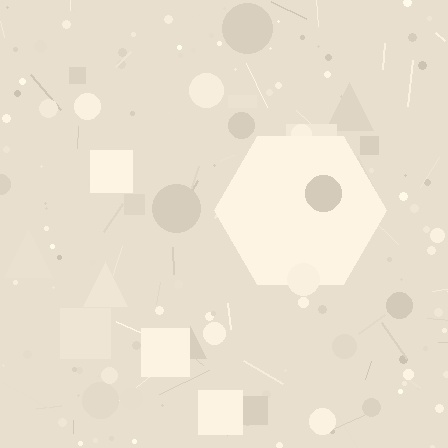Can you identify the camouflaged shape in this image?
The camouflaged shape is a hexagon.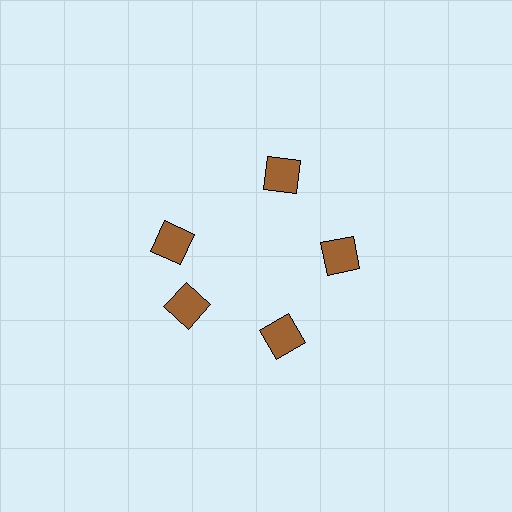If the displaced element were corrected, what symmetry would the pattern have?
It would have 5-fold rotational symmetry — the pattern would map onto itself every 72 degrees.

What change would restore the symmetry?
The symmetry would be restored by rotating it back into even spacing with its neighbors so that all 5 diamonds sit at equal angles and equal distance from the center.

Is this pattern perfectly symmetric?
No. The 5 brown diamonds are arranged in a ring, but one element near the 10 o'clock position is rotated out of alignment along the ring, breaking the 5-fold rotational symmetry.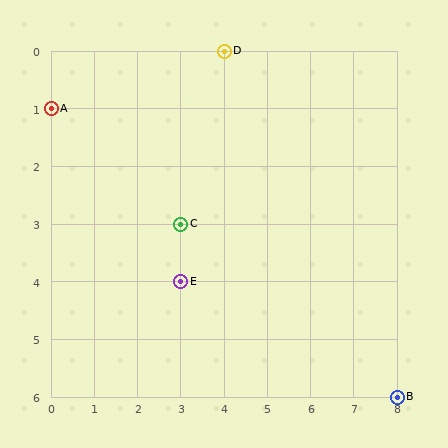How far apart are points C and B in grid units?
Points C and B are 5 columns and 3 rows apart (about 5.8 grid units diagonally).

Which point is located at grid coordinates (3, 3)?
Point C is at (3, 3).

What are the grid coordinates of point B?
Point B is at grid coordinates (8, 6).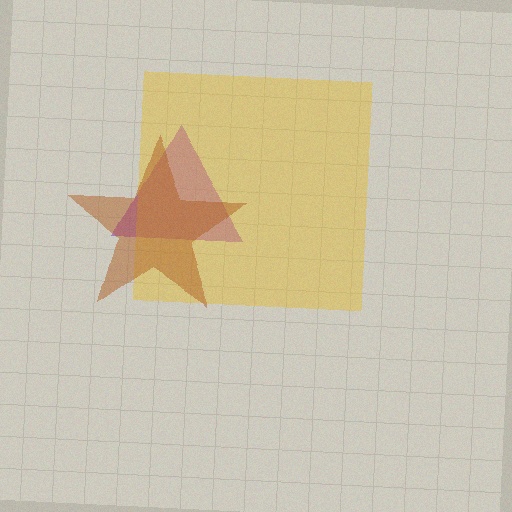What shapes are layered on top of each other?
The layered shapes are: a purple triangle, a yellow square, a brown star.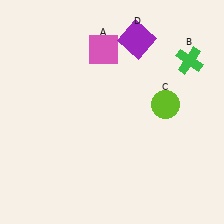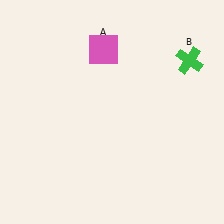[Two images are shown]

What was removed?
The purple square (D), the lime circle (C) were removed in Image 2.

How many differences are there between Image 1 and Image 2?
There are 2 differences between the two images.